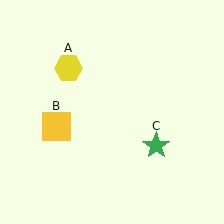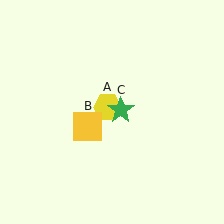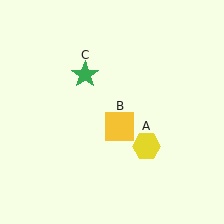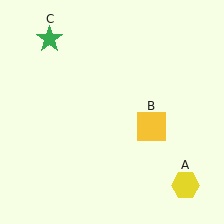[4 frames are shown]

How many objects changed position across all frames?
3 objects changed position: yellow hexagon (object A), yellow square (object B), green star (object C).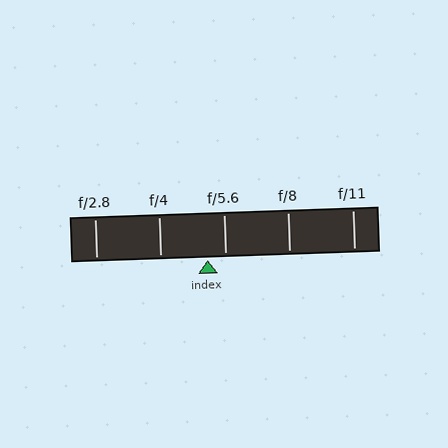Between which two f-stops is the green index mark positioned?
The index mark is between f/4 and f/5.6.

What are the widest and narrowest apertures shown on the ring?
The widest aperture shown is f/2.8 and the narrowest is f/11.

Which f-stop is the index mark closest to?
The index mark is closest to f/5.6.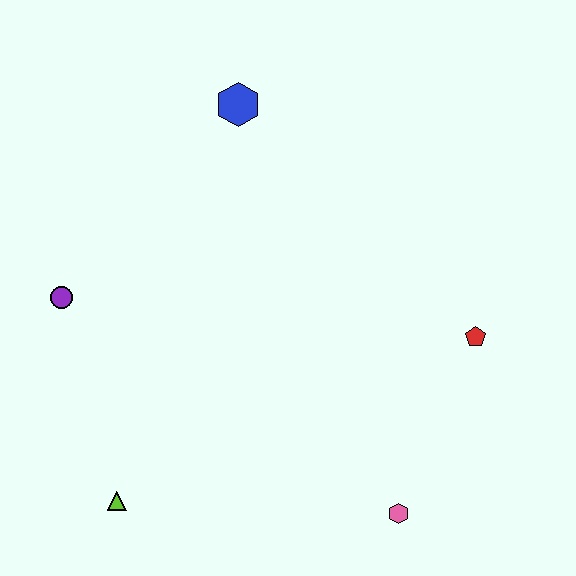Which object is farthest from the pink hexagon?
The blue hexagon is farthest from the pink hexagon.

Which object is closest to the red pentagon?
The pink hexagon is closest to the red pentagon.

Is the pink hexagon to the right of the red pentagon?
No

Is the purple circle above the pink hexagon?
Yes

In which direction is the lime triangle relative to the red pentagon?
The lime triangle is to the left of the red pentagon.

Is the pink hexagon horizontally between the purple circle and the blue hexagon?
No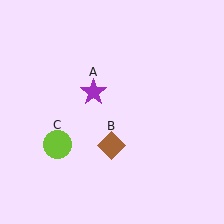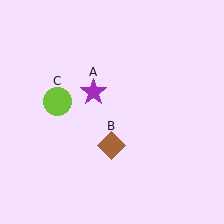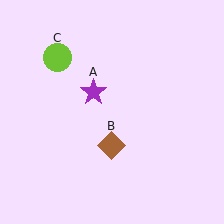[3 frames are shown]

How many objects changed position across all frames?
1 object changed position: lime circle (object C).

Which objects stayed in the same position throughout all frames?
Purple star (object A) and brown diamond (object B) remained stationary.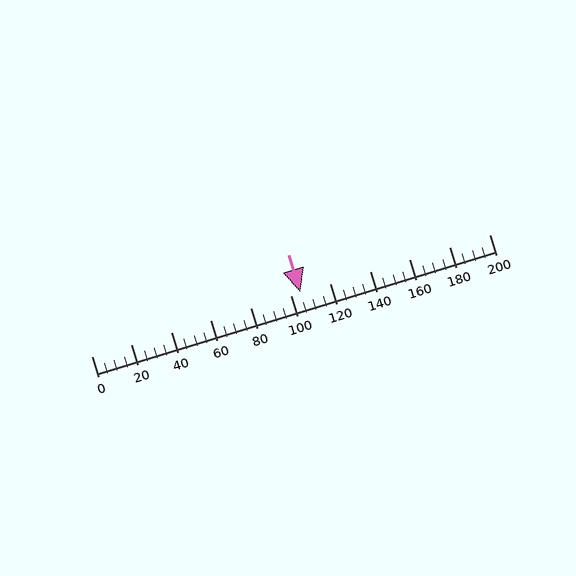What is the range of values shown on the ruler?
The ruler shows values from 0 to 200.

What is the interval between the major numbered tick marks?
The major tick marks are spaced 20 units apart.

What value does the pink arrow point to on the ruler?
The pink arrow points to approximately 105.